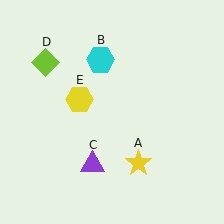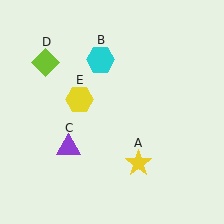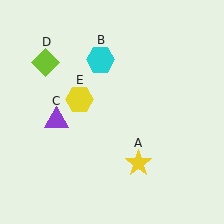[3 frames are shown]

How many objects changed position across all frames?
1 object changed position: purple triangle (object C).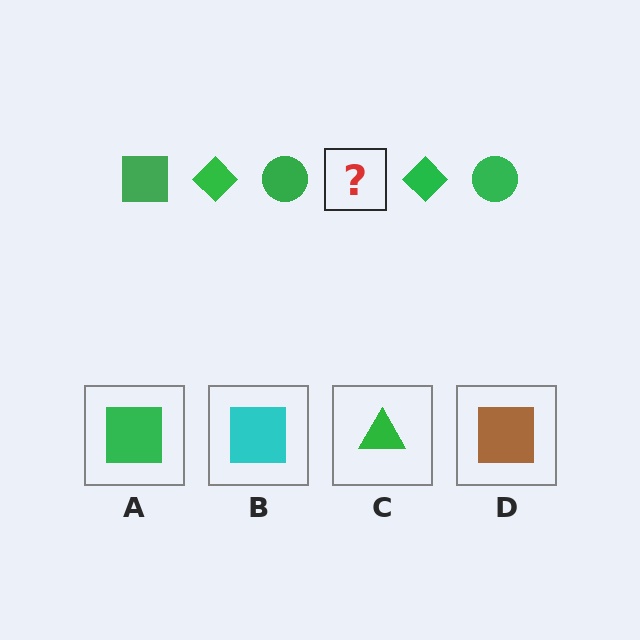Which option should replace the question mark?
Option A.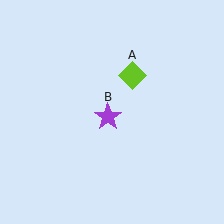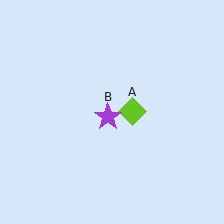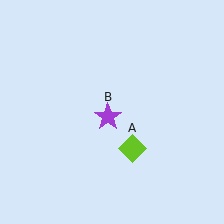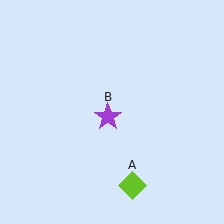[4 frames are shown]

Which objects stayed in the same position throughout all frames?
Purple star (object B) remained stationary.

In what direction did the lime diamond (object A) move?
The lime diamond (object A) moved down.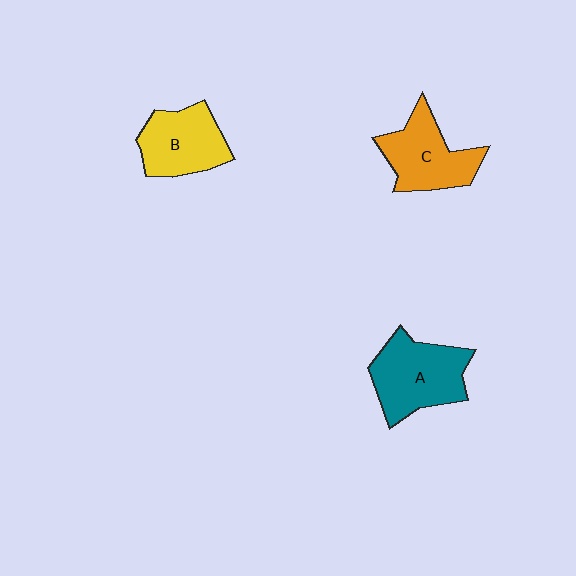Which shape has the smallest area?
Shape B (yellow).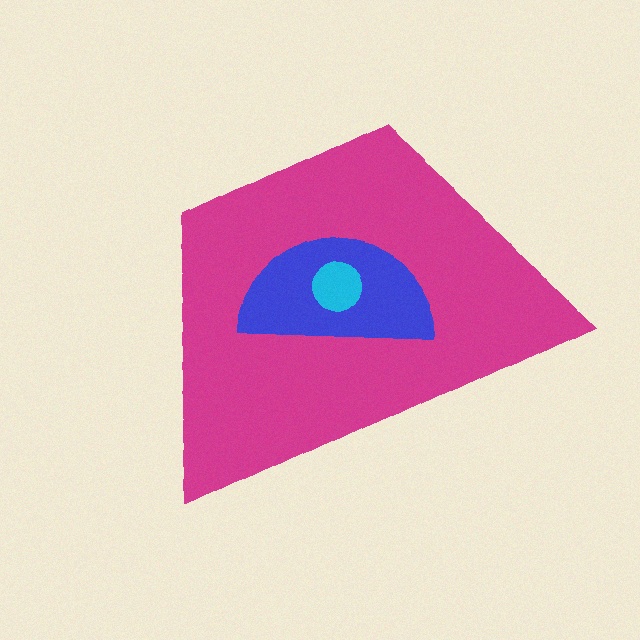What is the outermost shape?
The magenta trapezoid.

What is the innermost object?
The cyan circle.